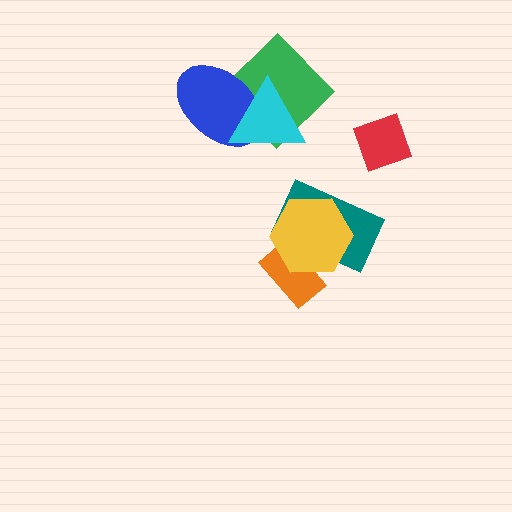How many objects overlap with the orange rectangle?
2 objects overlap with the orange rectangle.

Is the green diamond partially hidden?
Yes, it is partially covered by another shape.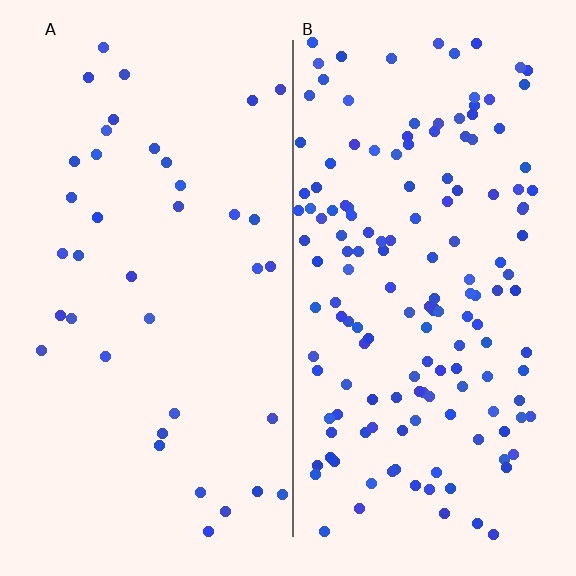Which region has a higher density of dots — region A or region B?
B (the right).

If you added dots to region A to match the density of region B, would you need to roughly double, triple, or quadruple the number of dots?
Approximately quadruple.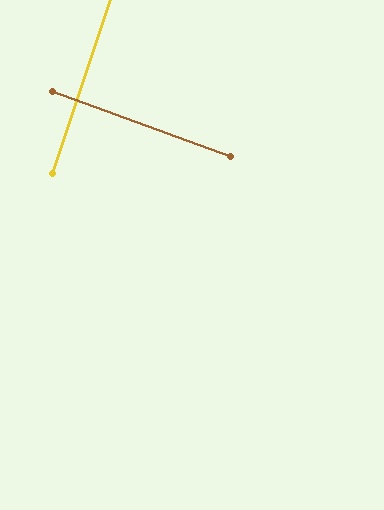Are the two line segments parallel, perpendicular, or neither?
Perpendicular — they meet at approximately 88°.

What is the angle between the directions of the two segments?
Approximately 88 degrees.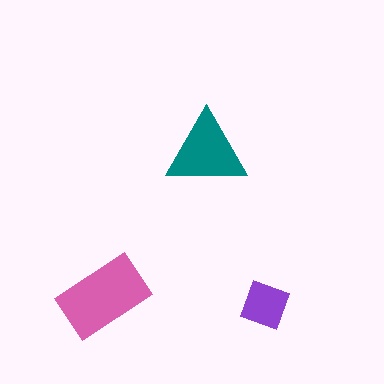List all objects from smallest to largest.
The purple diamond, the teal triangle, the pink rectangle.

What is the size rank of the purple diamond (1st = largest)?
3rd.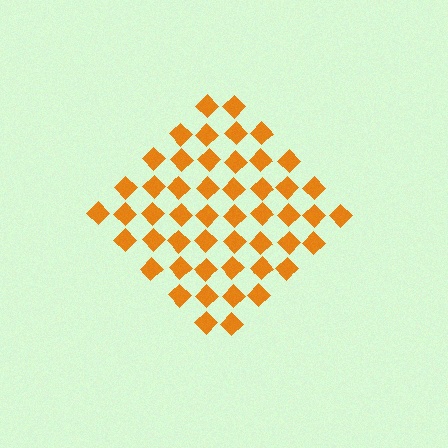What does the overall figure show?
The overall figure shows a diamond.